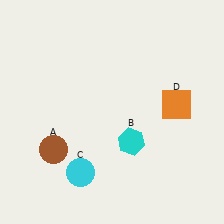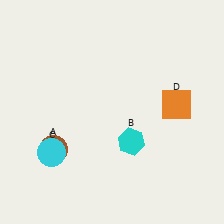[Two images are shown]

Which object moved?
The cyan circle (C) moved left.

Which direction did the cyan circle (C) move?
The cyan circle (C) moved left.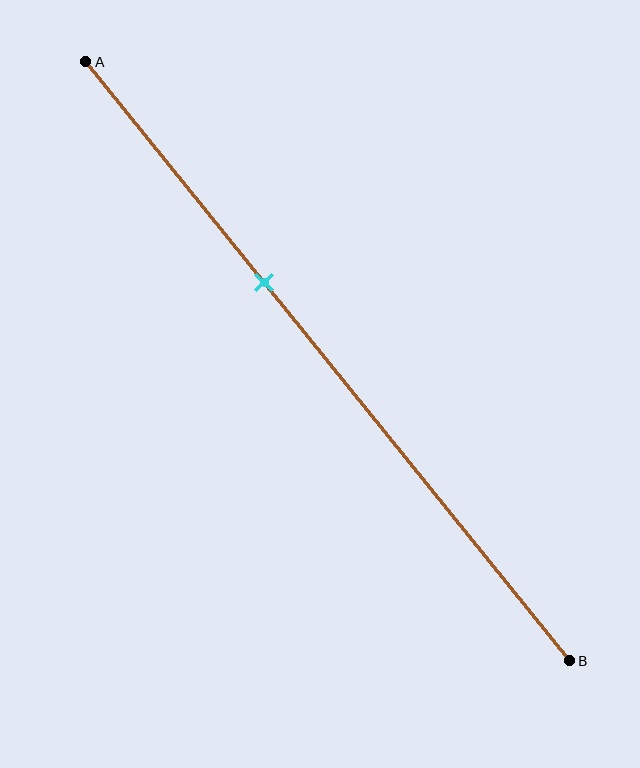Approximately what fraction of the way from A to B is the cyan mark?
The cyan mark is approximately 35% of the way from A to B.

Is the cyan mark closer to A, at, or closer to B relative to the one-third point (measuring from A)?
The cyan mark is closer to point B than the one-third point of segment AB.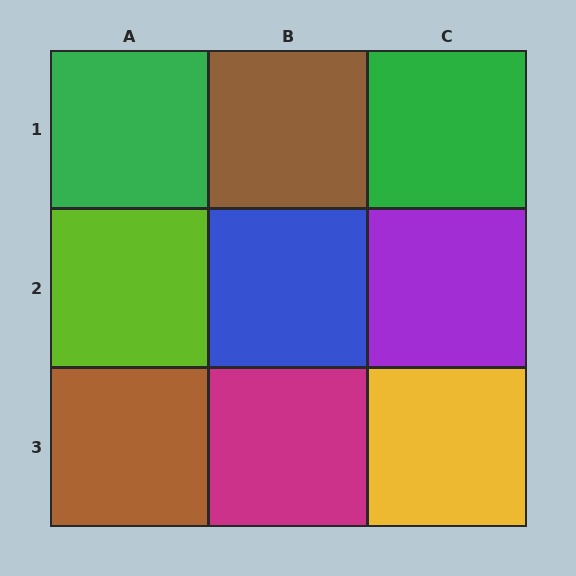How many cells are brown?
2 cells are brown.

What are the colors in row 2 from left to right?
Lime, blue, purple.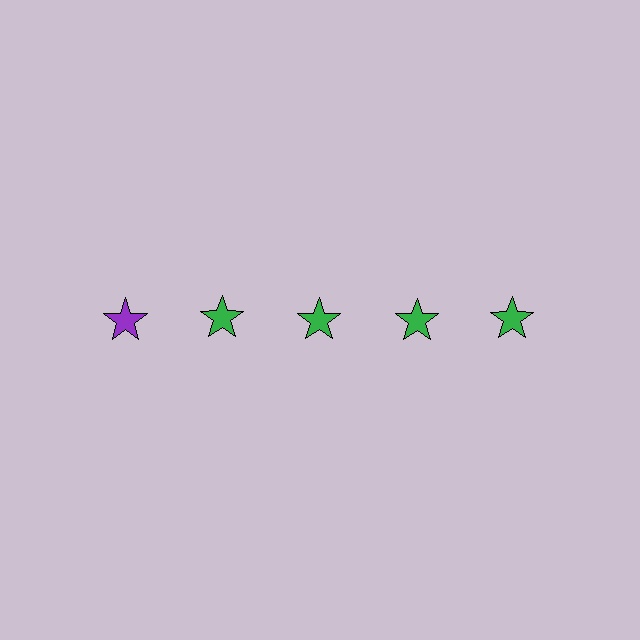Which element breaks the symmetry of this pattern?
The purple star in the top row, leftmost column breaks the symmetry. All other shapes are green stars.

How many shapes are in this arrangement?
There are 5 shapes arranged in a grid pattern.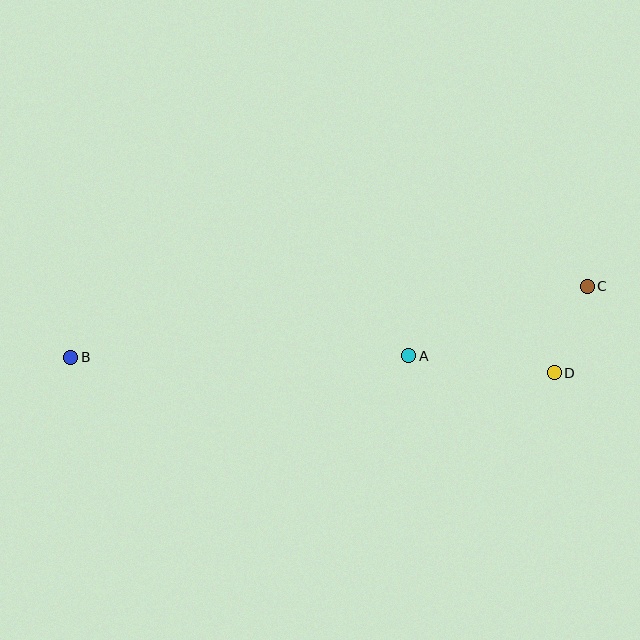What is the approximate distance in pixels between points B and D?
The distance between B and D is approximately 484 pixels.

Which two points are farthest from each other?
Points B and C are farthest from each other.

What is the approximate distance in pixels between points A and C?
The distance between A and C is approximately 192 pixels.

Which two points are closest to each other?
Points C and D are closest to each other.